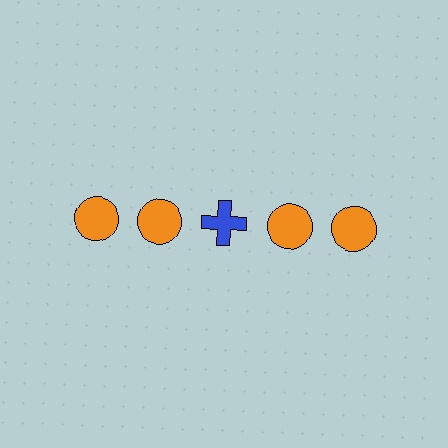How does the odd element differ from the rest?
It differs in both color (blue instead of orange) and shape (cross instead of circle).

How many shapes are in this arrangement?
There are 5 shapes arranged in a grid pattern.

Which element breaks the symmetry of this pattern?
The blue cross in the top row, center column breaks the symmetry. All other shapes are orange circles.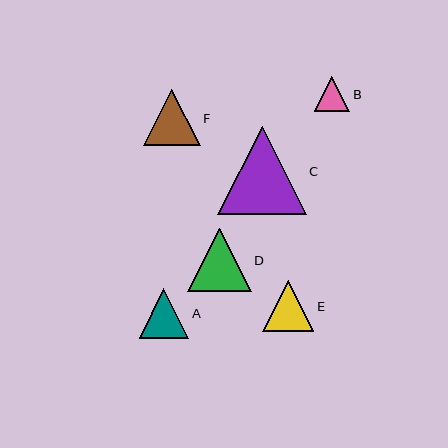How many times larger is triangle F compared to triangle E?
Triangle F is approximately 1.1 times the size of triangle E.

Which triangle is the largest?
Triangle C is the largest with a size of approximately 89 pixels.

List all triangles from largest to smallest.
From largest to smallest: C, D, F, E, A, B.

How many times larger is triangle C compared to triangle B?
Triangle C is approximately 2.5 times the size of triangle B.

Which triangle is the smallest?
Triangle B is the smallest with a size of approximately 35 pixels.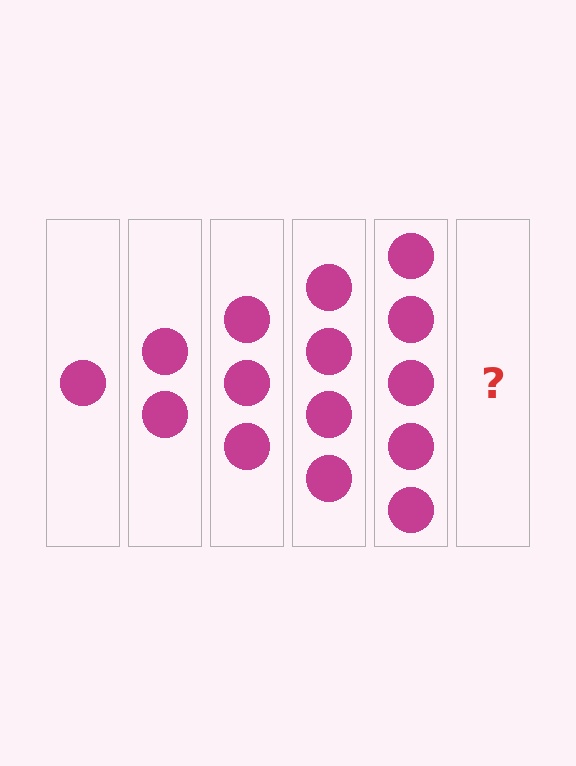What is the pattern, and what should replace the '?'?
The pattern is that each step adds one more circle. The '?' should be 6 circles.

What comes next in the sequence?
The next element should be 6 circles.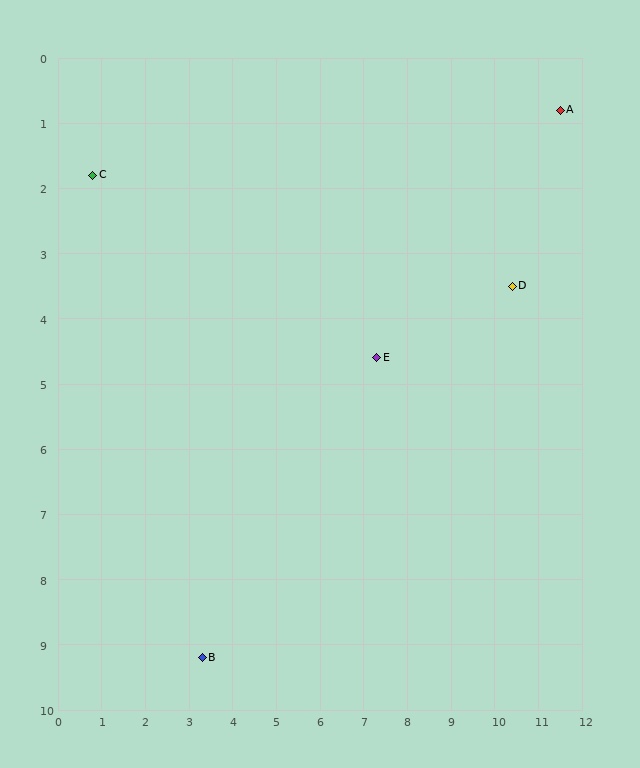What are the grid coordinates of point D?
Point D is at approximately (10.4, 3.5).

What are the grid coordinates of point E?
Point E is at approximately (7.3, 4.6).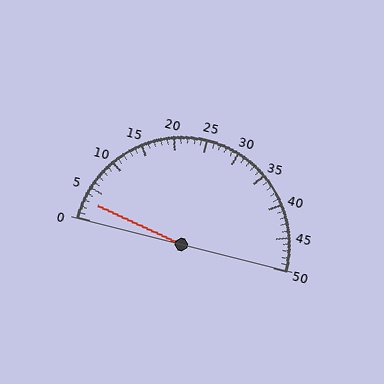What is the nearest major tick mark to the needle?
The nearest major tick mark is 5.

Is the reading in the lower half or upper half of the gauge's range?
The reading is in the lower half of the range (0 to 50).